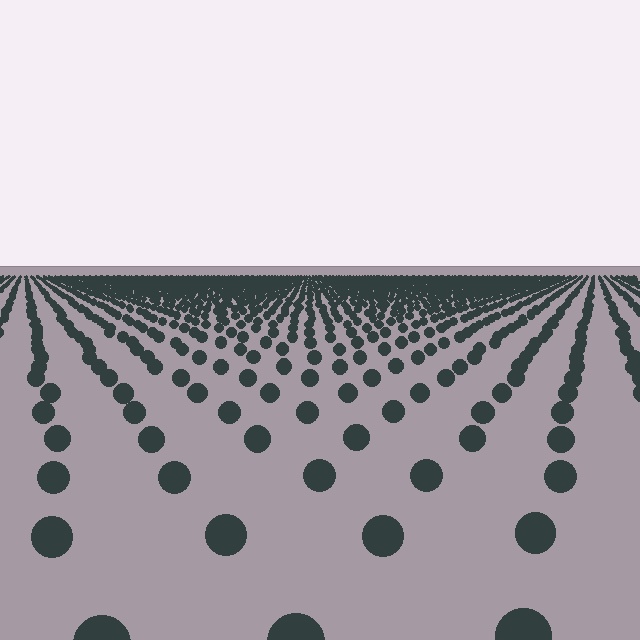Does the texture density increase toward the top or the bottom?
Density increases toward the top.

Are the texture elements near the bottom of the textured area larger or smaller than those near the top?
Larger. Near the bottom, elements are closer to the viewer and appear at a bigger on-screen size.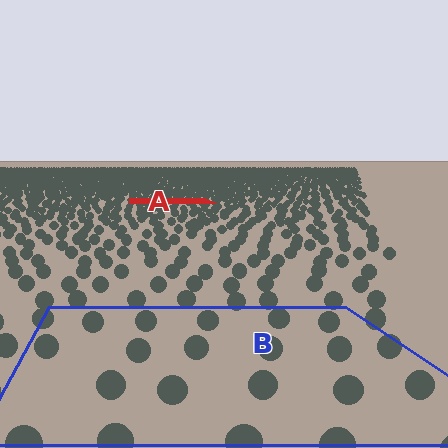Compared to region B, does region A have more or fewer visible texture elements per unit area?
Region A has more texture elements per unit area — they are packed more densely because it is farther away.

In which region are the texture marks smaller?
The texture marks are smaller in region A, because it is farther away.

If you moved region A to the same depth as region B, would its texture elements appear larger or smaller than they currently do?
They would appear larger. At a closer depth, the same texture elements are projected at a bigger on-screen size.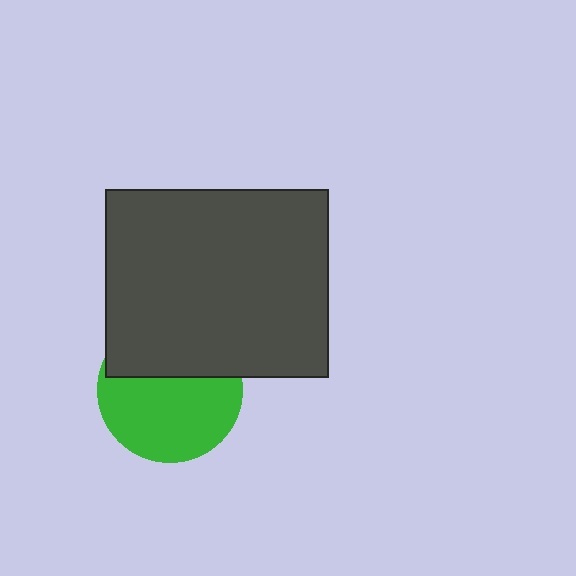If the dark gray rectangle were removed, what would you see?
You would see the complete green circle.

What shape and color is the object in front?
The object in front is a dark gray rectangle.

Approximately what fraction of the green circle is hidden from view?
Roughly 39% of the green circle is hidden behind the dark gray rectangle.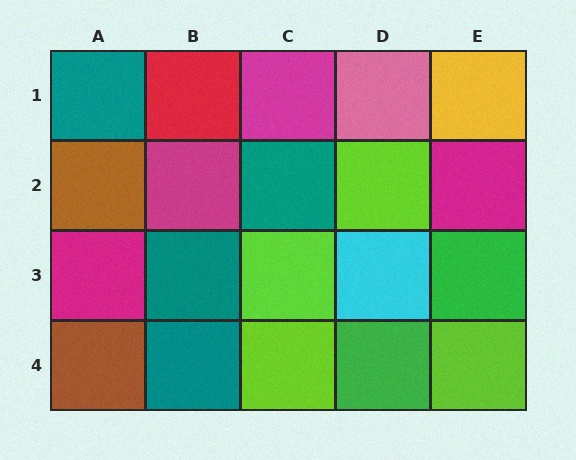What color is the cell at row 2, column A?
Brown.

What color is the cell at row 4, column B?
Teal.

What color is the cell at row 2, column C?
Teal.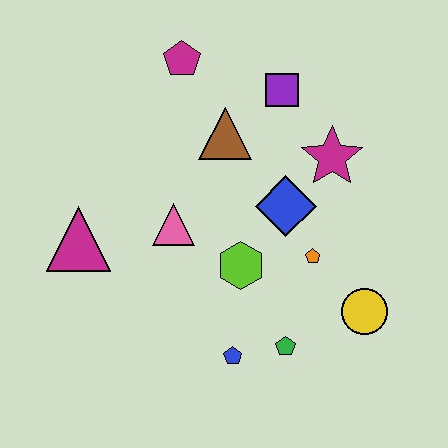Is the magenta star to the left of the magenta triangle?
No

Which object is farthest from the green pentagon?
The magenta pentagon is farthest from the green pentagon.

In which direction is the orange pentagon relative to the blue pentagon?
The orange pentagon is above the blue pentagon.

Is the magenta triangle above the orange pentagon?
Yes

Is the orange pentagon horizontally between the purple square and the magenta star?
Yes